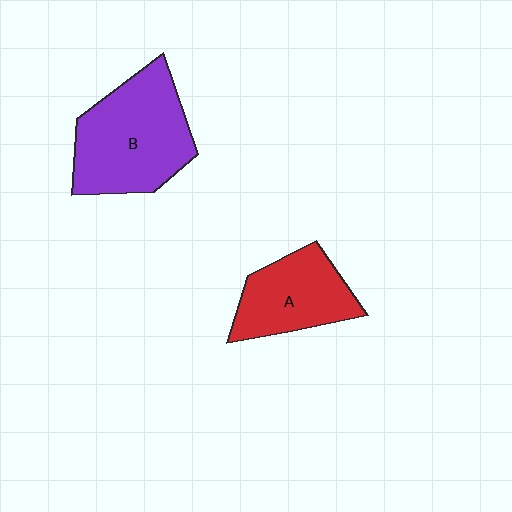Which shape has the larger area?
Shape B (purple).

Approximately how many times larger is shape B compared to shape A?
Approximately 1.5 times.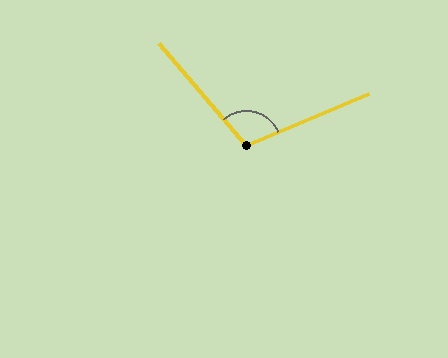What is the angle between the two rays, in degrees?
Approximately 108 degrees.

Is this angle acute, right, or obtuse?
It is obtuse.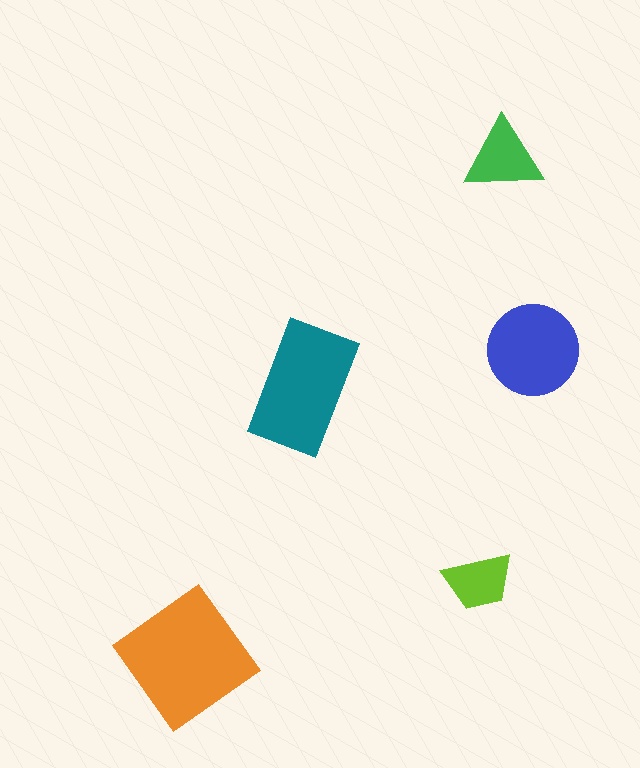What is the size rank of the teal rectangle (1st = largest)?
2nd.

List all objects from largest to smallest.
The orange diamond, the teal rectangle, the blue circle, the green triangle, the lime trapezoid.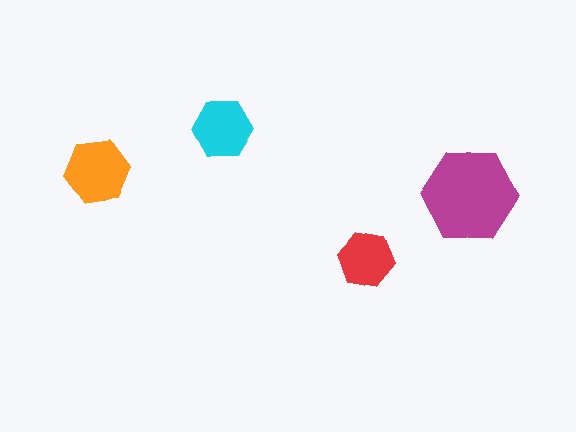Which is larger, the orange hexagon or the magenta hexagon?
The magenta one.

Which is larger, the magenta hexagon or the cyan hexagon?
The magenta one.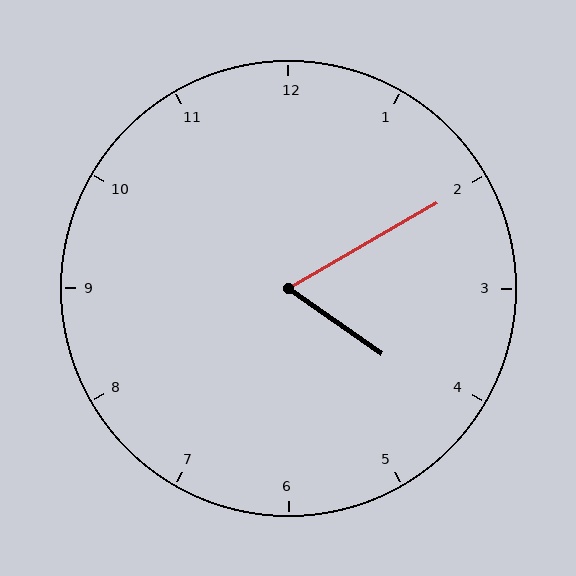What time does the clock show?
4:10.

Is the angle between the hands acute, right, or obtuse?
It is acute.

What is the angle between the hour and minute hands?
Approximately 65 degrees.